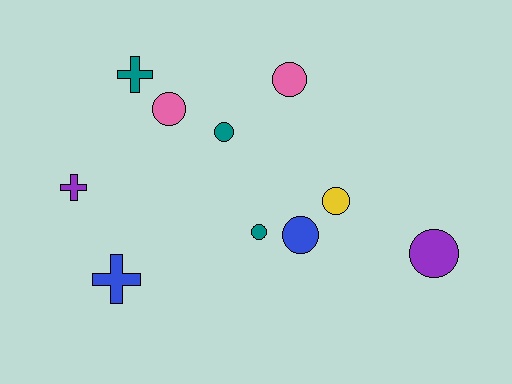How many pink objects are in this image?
There are 2 pink objects.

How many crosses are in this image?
There are 3 crosses.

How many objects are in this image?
There are 10 objects.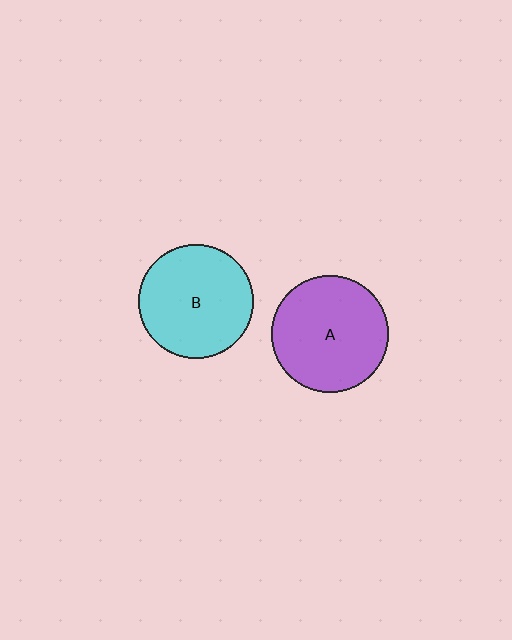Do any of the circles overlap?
No, none of the circles overlap.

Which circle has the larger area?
Circle A (purple).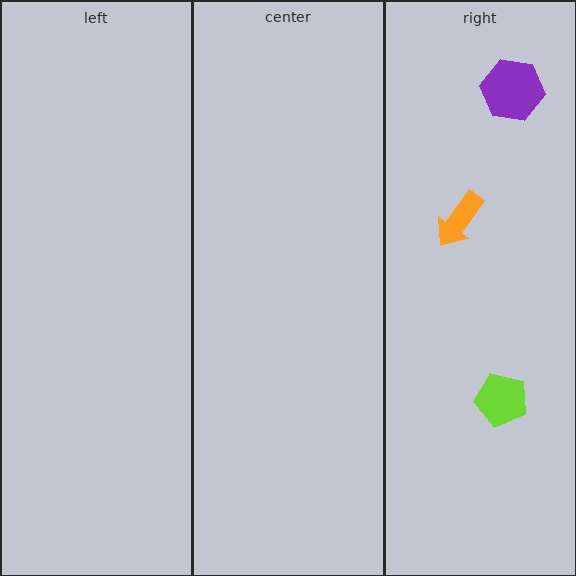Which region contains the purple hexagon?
The right region.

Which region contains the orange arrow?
The right region.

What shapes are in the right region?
The lime pentagon, the purple hexagon, the orange arrow.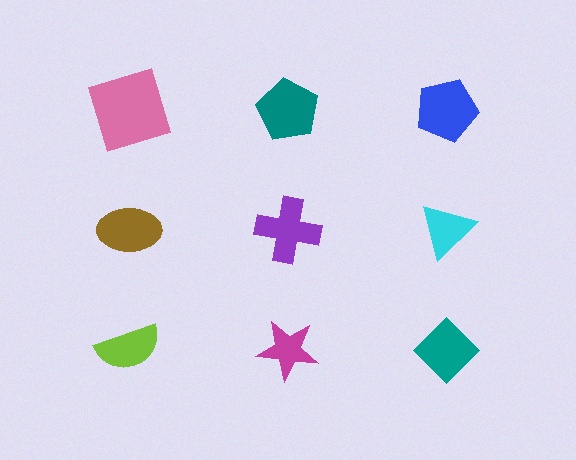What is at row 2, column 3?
A cyan triangle.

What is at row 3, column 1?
A lime semicircle.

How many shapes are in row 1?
3 shapes.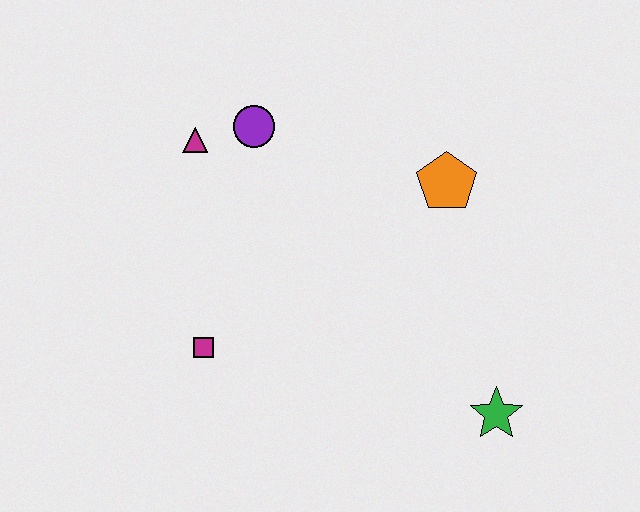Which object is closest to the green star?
The orange pentagon is closest to the green star.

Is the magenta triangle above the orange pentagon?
Yes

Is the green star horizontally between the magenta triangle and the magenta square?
No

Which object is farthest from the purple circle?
The green star is farthest from the purple circle.